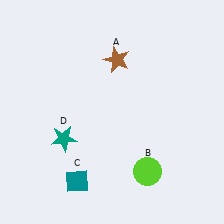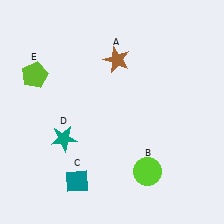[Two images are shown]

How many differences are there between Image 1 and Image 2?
There is 1 difference between the two images.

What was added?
A lime pentagon (E) was added in Image 2.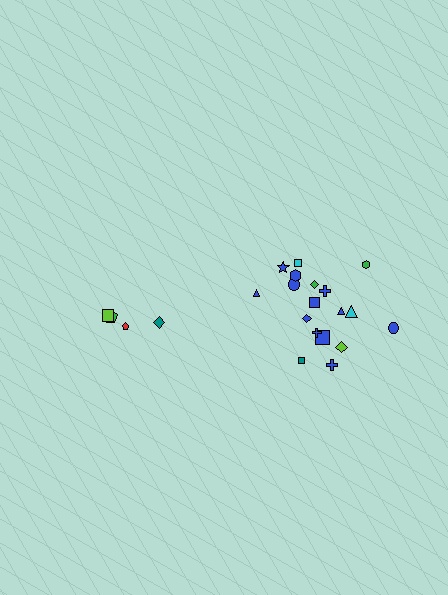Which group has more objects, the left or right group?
The right group.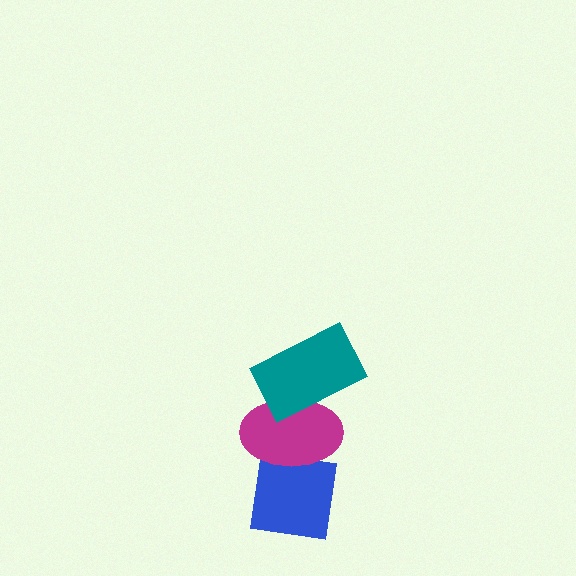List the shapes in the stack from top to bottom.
From top to bottom: the teal rectangle, the magenta ellipse, the blue square.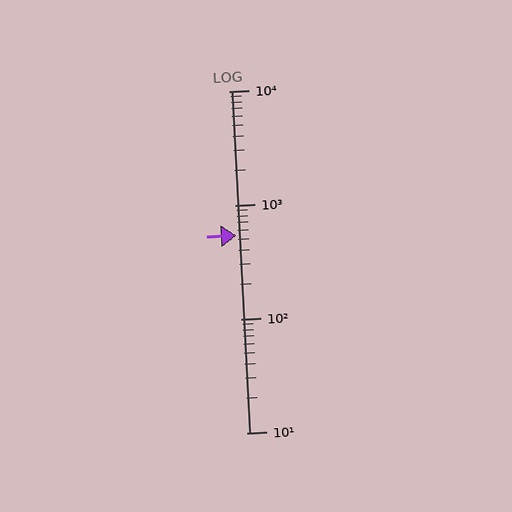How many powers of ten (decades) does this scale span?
The scale spans 3 decades, from 10 to 10000.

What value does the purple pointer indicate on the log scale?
The pointer indicates approximately 540.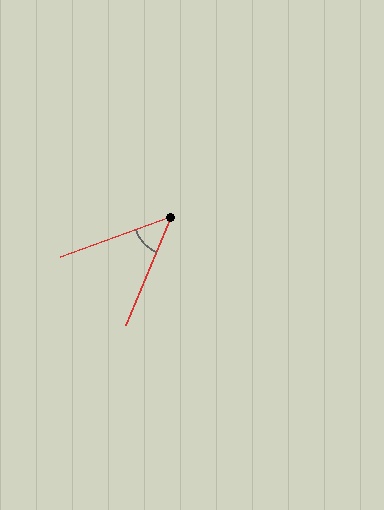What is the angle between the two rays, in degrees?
Approximately 48 degrees.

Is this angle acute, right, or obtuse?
It is acute.